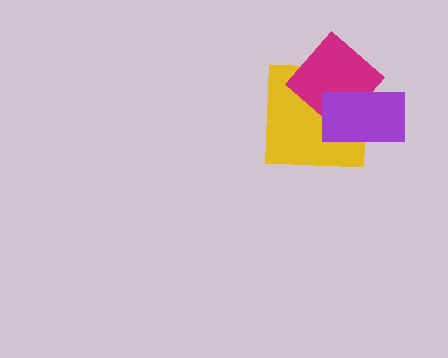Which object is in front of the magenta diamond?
The purple rectangle is in front of the magenta diamond.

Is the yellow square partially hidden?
Yes, it is partially covered by another shape.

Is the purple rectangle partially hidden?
No, no other shape covers it.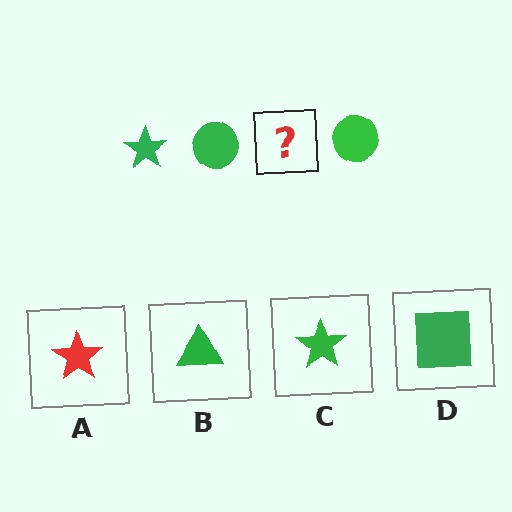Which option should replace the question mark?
Option C.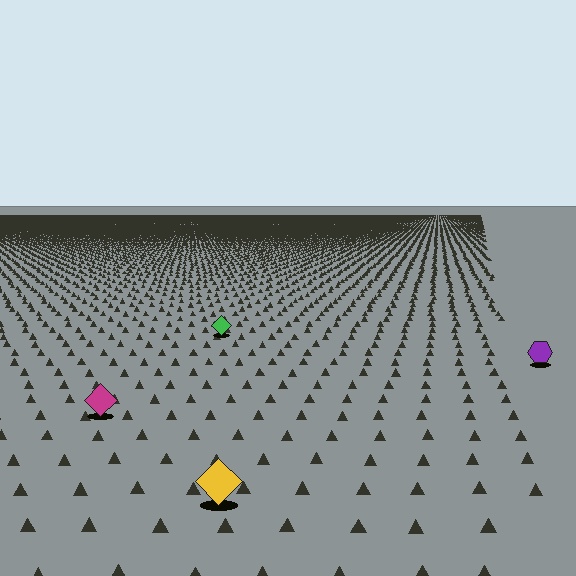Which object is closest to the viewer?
The yellow diamond is closest. The texture marks near it are larger and more spread out.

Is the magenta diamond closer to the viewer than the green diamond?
Yes. The magenta diamond is closer — you can tell from the texture gradient: the ground texture is coarser near it.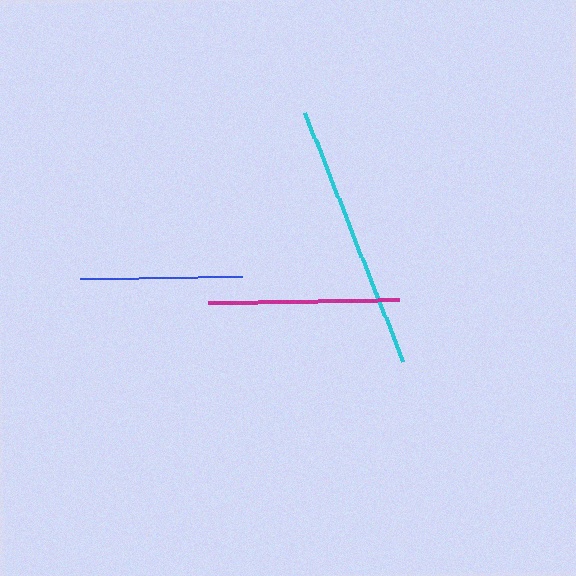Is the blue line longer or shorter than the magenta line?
The magenta line is longer than the blue line.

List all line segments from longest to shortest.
From longest to shortest: cyan, magenta, blue.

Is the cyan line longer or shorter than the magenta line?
The cyan line is longer than the magenta line.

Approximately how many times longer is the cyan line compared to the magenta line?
The cyan line is approximately 1.4 times the length of the magenta line.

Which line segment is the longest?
The cyan line is the longest at approximately 268 pixels.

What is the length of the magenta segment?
The magenta segment is approximately 191 pixels long.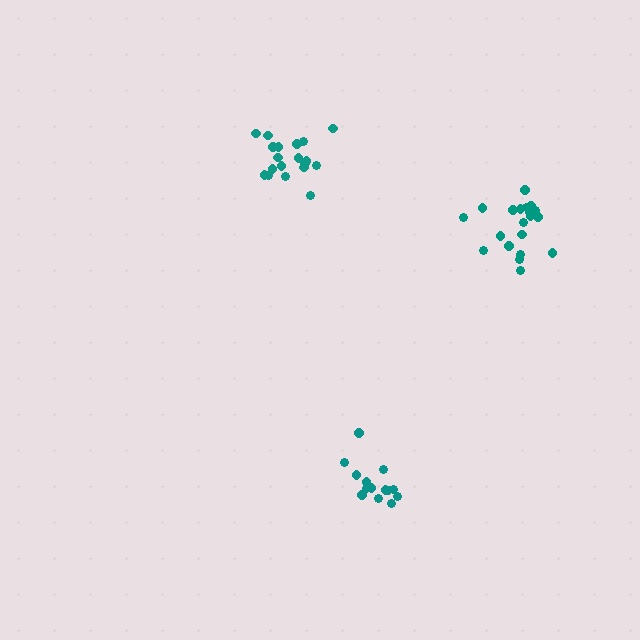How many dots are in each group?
Group 1: 20 dots, Group 2: 19 dots, Group 3: 14 dots (53 total).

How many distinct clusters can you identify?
There are 3 distinct clusters.